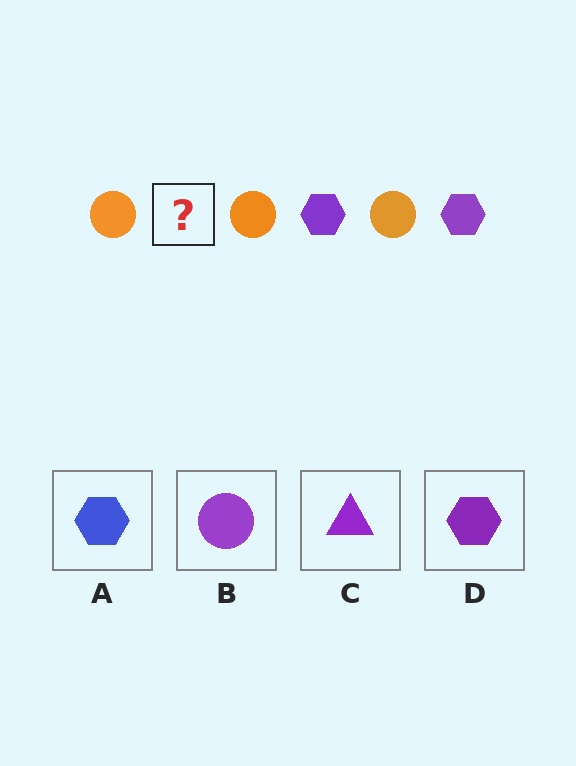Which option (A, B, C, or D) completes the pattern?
D.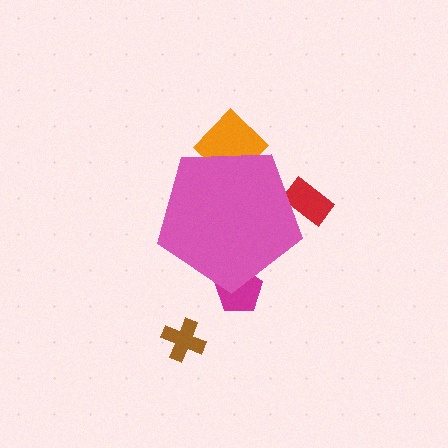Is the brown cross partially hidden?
No, the brown cross is fully visible.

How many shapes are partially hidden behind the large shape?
3 shapes are partially hidden.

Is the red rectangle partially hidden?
Yes, the red rectangle is partially hidden behind the pink pentagon.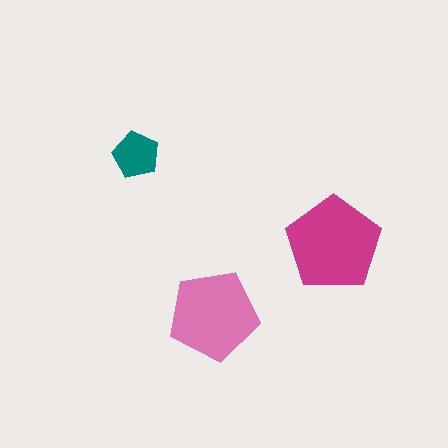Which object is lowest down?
The pink pentagon is bottommost.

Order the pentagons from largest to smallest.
the magenta one, the pink one, the teal one.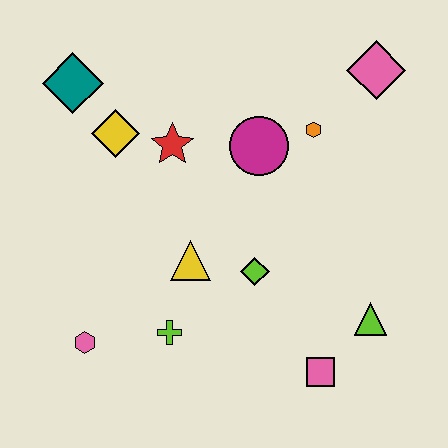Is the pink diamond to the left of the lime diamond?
No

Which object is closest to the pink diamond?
The orange hexagon is closest to the pink diamond.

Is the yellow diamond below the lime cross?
No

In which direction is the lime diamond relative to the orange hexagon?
The lime diamond is below the orange hexagon.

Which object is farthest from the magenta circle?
The pink hexagon is farthest from the magenta circle.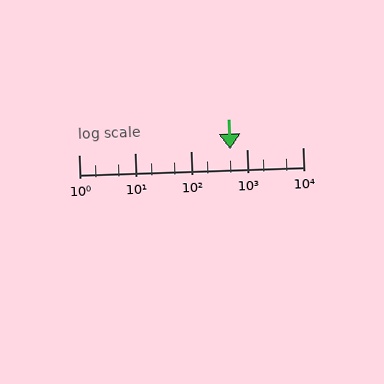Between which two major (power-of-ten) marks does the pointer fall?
The pointer is between 100 and 1000.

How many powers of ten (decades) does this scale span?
The scale spans 4 decades, from 1 to 10000.